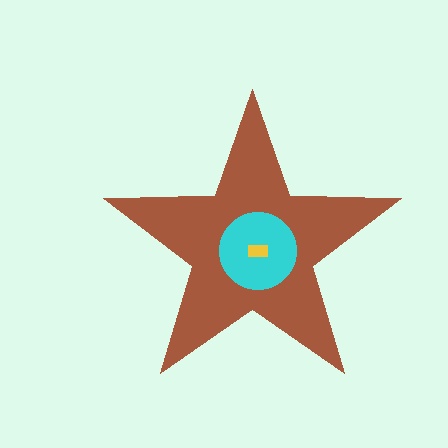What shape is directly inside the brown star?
The cyan circle.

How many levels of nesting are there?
3.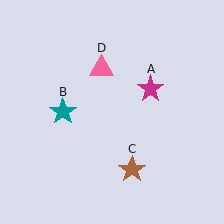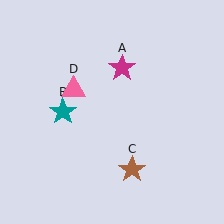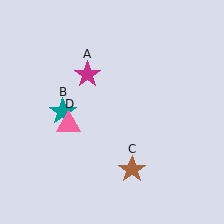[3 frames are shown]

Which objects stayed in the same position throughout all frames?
Teal star (object B) and brown star (object C) remained stationary.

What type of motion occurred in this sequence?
The magenta star (object A), pink triangle (object D) rotated counterclockwise around the center of the scene.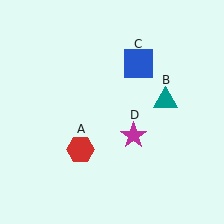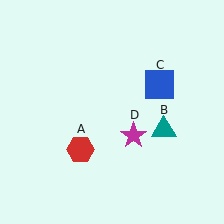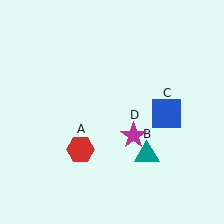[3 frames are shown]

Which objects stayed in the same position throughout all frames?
Red hexagon (object A) and magenta star (object D) remained stationary.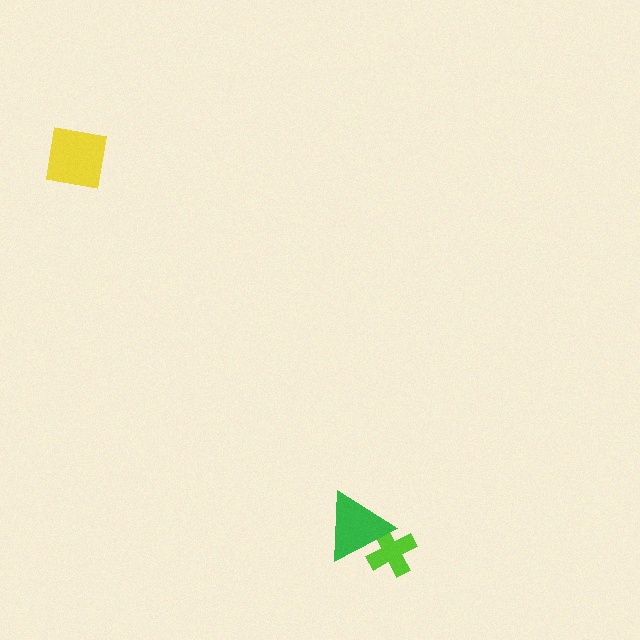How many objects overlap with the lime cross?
1 object overlaps with the lime cross.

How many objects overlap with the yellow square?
0 objects overlap with the yellow square.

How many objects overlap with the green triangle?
1 object overlaps with the green triangle.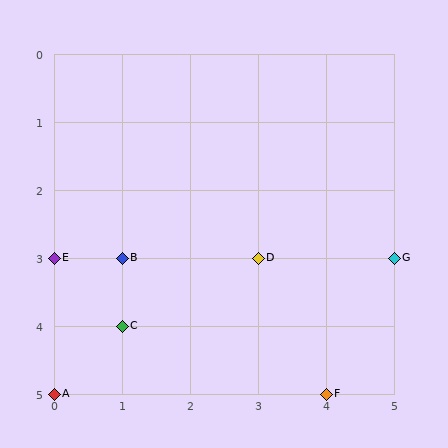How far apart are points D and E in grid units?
Points D and E are 3 columns apart.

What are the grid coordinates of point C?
Point C is at grid coordinates (1, 4).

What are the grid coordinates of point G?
Point G is at grid coordinates (5, 3).